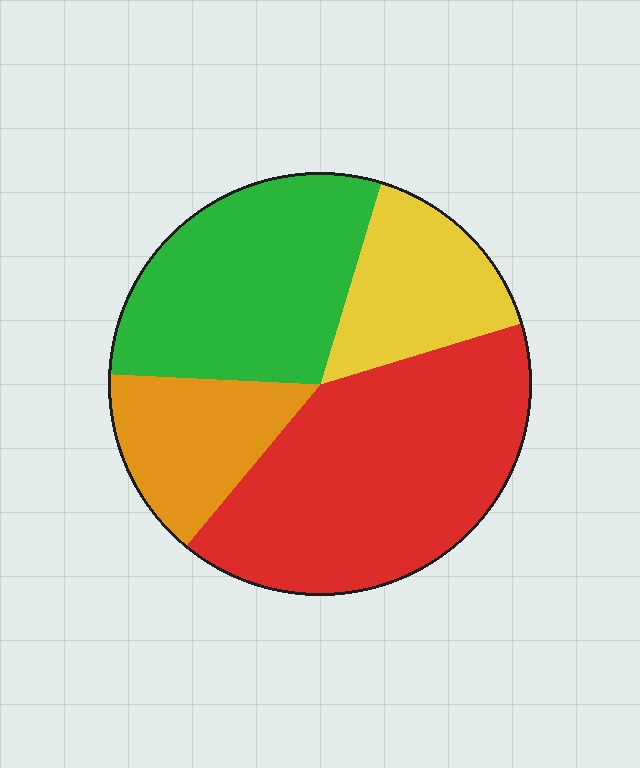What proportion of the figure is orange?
Orange covers around 15% of the figure.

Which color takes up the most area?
Red, at roughly 40%.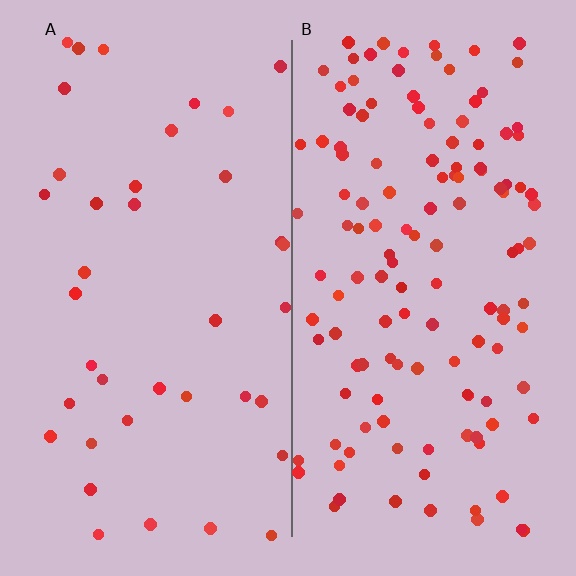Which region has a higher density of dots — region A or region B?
B (the right).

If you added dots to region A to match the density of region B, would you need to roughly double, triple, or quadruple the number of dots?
Approximately triple.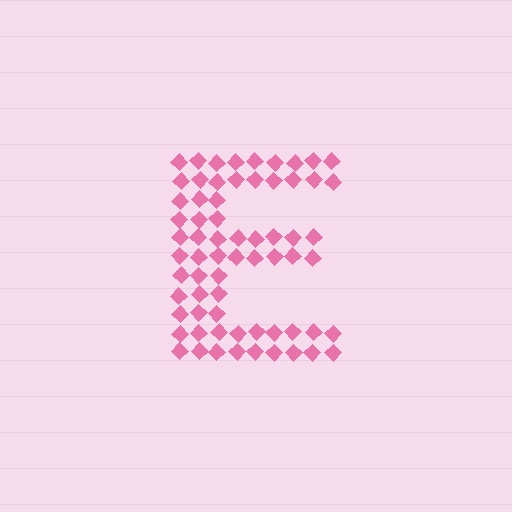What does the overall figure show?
The overall figure shows the letter E.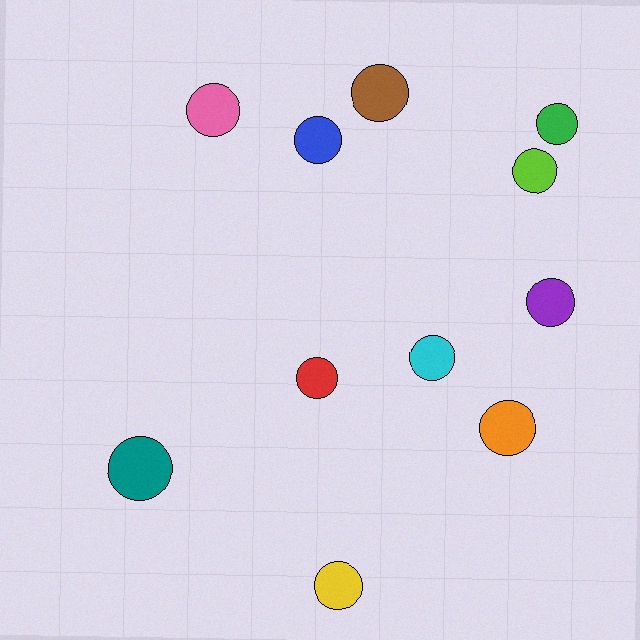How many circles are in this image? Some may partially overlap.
There are 11 circles.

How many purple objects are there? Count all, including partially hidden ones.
There is 1 purple object.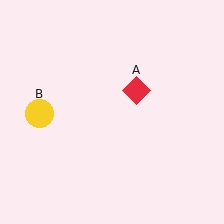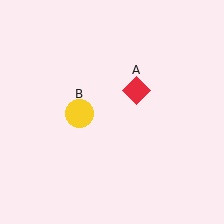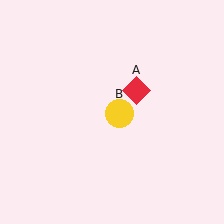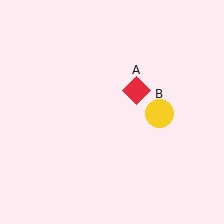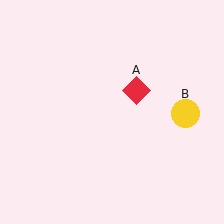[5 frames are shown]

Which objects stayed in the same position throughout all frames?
Red diamond (object A) remained stationary.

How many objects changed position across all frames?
1 object changed position: yellow circle (object B).